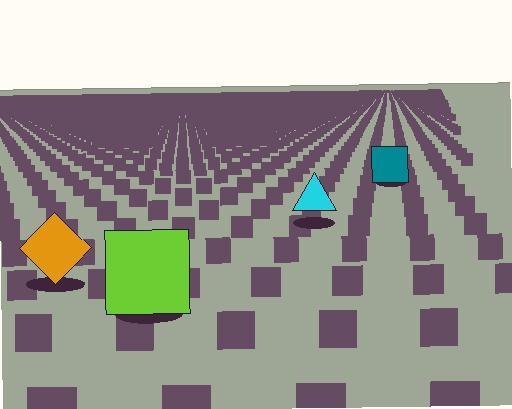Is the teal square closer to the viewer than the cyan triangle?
No. The cyan triangle is closer — you can tell from the texture gradient: the ground texture is coarser near it.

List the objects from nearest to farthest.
From nearest to farthest: the lime square, the orange diamond, the cyan triangle, the teal square.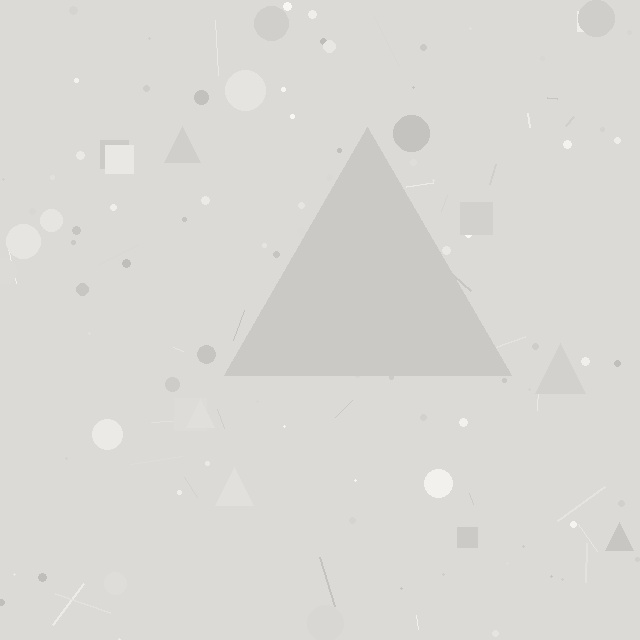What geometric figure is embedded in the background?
A triangle is embedded in the background.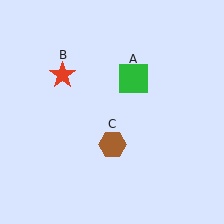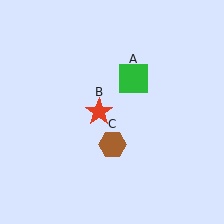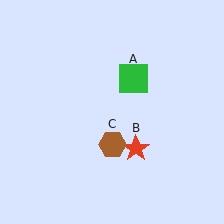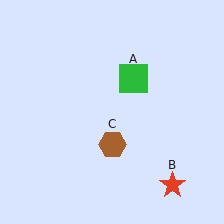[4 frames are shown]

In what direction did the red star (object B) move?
The red star (object B) moved down and to the right.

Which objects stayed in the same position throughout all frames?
Green square (object A) and brown hexagon (object C) remained stationary.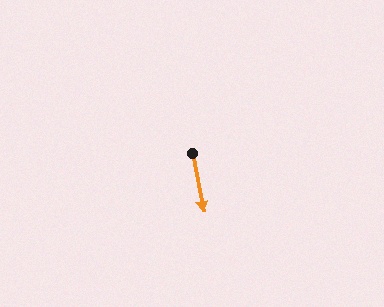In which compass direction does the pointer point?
South.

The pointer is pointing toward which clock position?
Roughly 6 o'clock.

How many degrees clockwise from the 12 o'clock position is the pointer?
Approximately 168 degrees.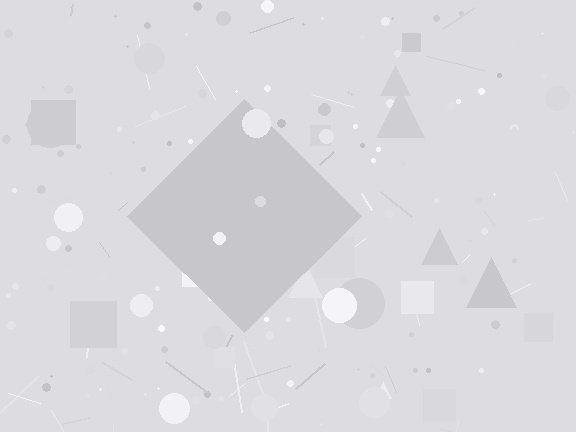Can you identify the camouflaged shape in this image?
The camouflaged shape is a diamond.